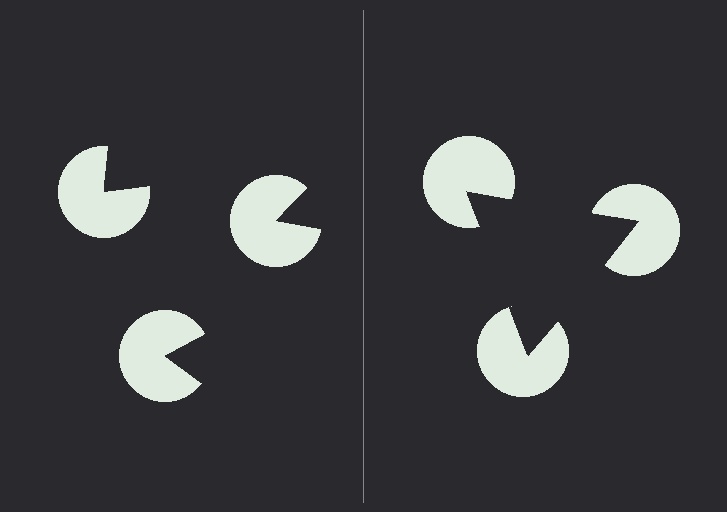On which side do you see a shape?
An illusory triangle appears on the right side. On the left side the wedge cuts are rotated, so no coherent shape forms.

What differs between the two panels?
The pac-man discs are positioned identically on both sides; only the wedge orientations differ. On the right they align to a triangle; on the left they are misaligned.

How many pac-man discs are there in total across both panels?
6 — 3 on each side.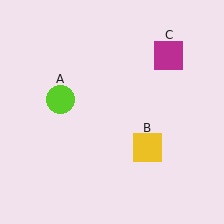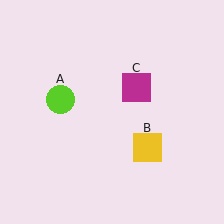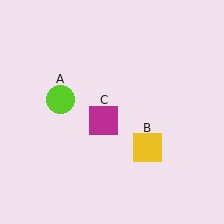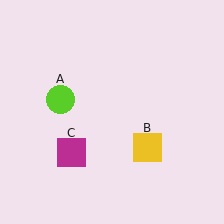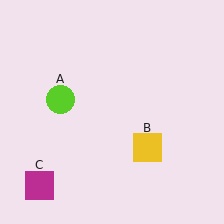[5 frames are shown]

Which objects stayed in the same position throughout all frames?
Lime circle (object A) and yellow square (object B) remained stationary.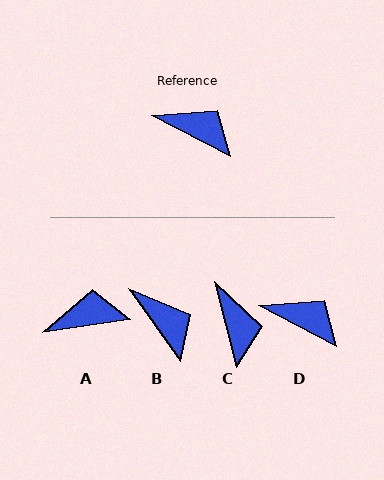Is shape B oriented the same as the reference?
No, it is off by about 27 degrees.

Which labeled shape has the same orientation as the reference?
D.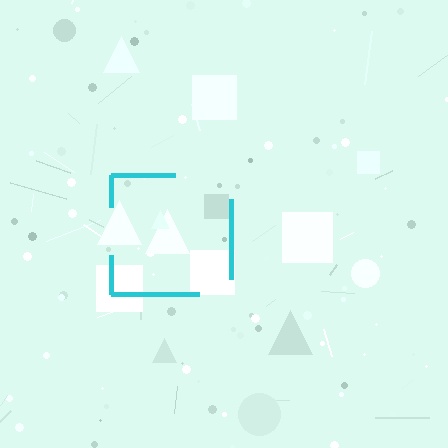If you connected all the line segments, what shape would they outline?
They would outline a square.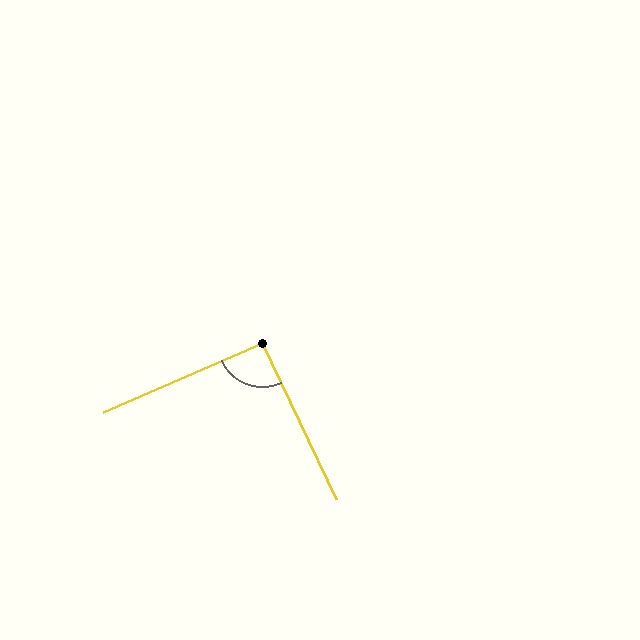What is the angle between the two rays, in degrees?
Approximately 92 degrees.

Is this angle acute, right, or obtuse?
It is approximately a right angle.